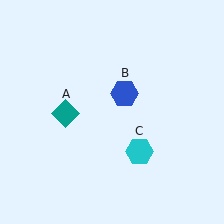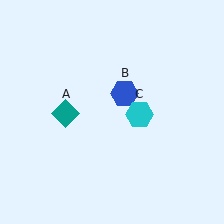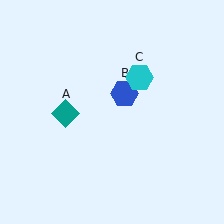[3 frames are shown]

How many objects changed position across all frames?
1 object changed position: cyan hexagon (object C).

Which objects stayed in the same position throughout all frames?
Teal diamond (object A) and blue hexagon (object B) remained stationary.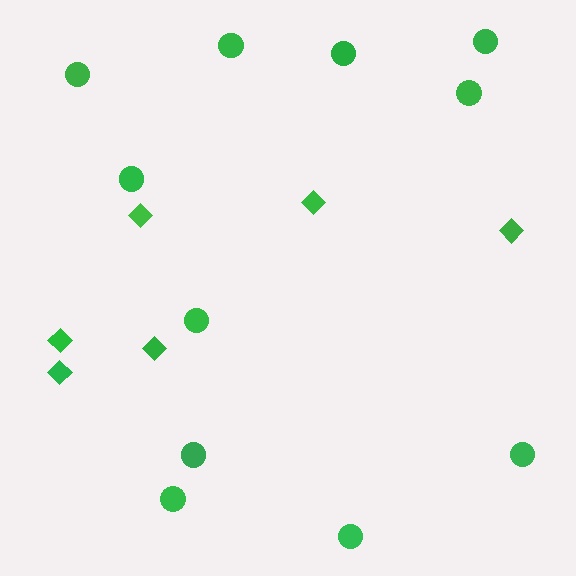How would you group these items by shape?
There are 2 groups: one group of circles (11) and one group of diamonds (6).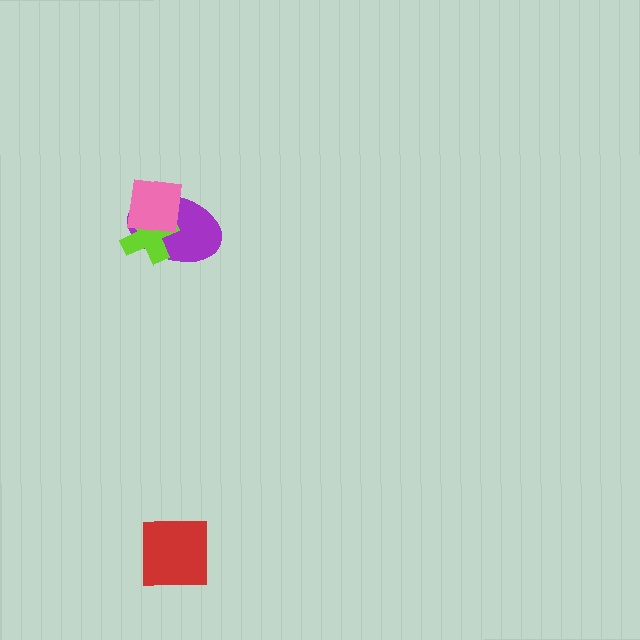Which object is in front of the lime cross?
The pink square is in front of the lime cross.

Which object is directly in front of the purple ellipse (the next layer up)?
The lime cross is directly in front of the purple ellipse.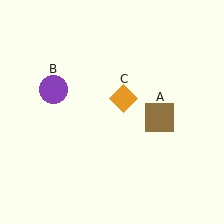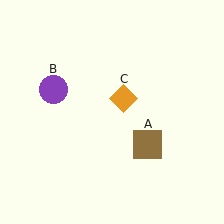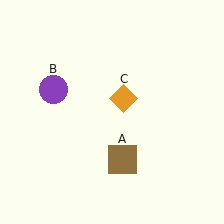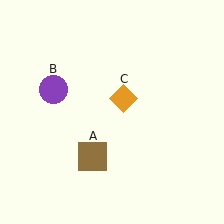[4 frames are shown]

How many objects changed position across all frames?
1 object changed position: brown square (object A).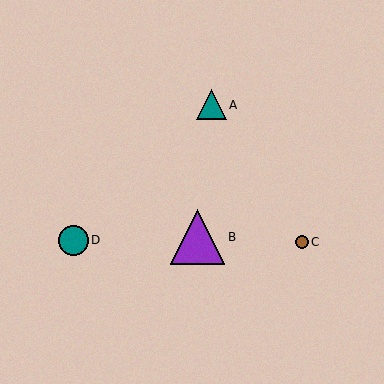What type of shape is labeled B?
Shape B is a purple triangle.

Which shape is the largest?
The purple triangle (labeled B) is the largest.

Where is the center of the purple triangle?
The center of the purple triangle is at (198, 237).